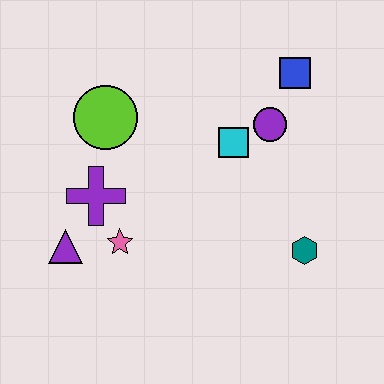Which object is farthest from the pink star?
The blue square is farthest from the pink star.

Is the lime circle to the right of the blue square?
No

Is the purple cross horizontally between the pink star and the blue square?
No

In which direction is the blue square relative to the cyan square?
The blue square is above the cyan square.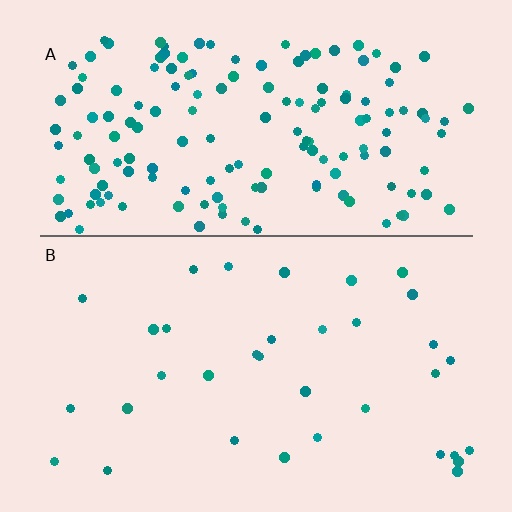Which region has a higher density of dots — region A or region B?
A (the top).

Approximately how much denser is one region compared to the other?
Approximately 4.6× — region A over region B.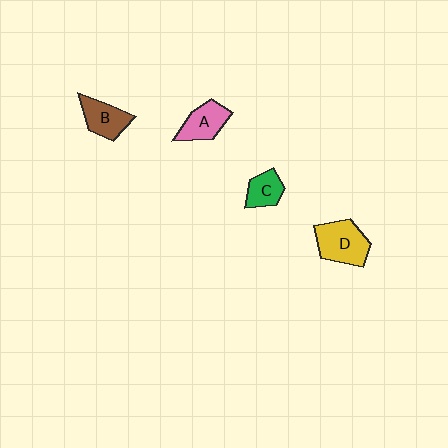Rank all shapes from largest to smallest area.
From largest to smallest: D (yellow), B (brown), A (pink), C (green).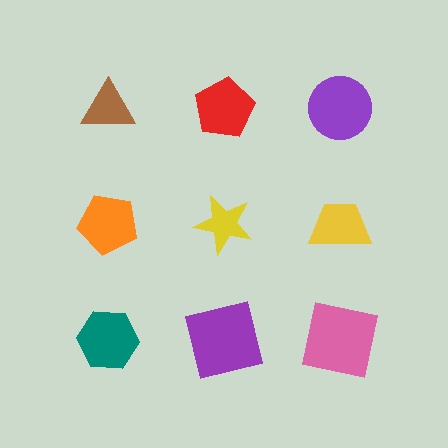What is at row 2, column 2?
A yellow star.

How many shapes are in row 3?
3 shapes.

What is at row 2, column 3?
A yellow trapezoid.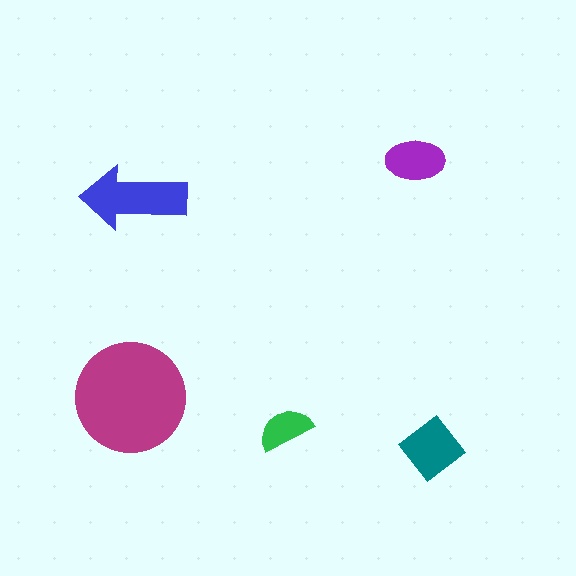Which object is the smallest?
The green semicircle.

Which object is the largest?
The magenta circle.